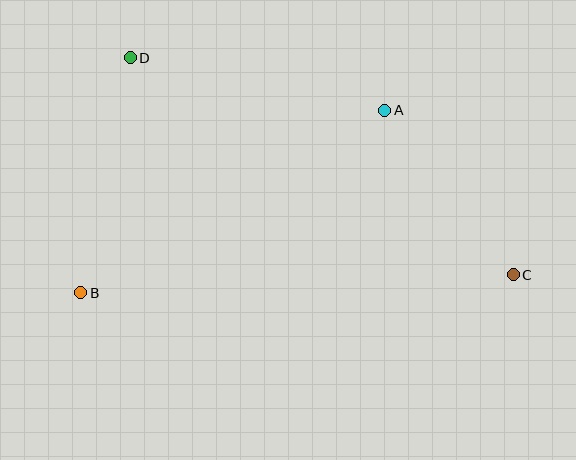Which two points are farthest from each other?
Points C and D are farthest from each other.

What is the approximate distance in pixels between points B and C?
The distance between B and C is approximately 433 pixels.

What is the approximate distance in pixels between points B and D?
The distance between B and D is approximately 240 pixels.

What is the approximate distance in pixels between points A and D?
The distance between A and D is approximately 260 pixels.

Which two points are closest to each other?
Points A and C are closest to each other.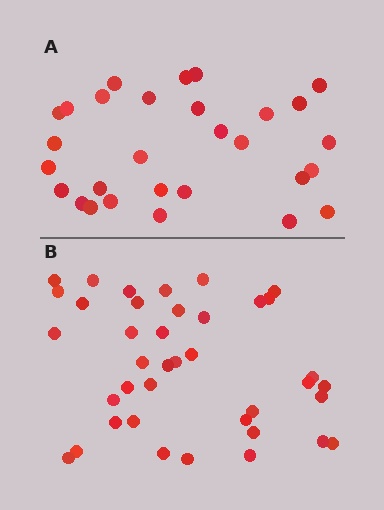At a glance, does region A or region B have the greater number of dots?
Region B (the bottom region) has more dots.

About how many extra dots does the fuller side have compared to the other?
Region B has roughly 10 or so more dots than region A.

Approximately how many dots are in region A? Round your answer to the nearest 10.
About 30 dots. (The exact count is 29, which rounds to 30.)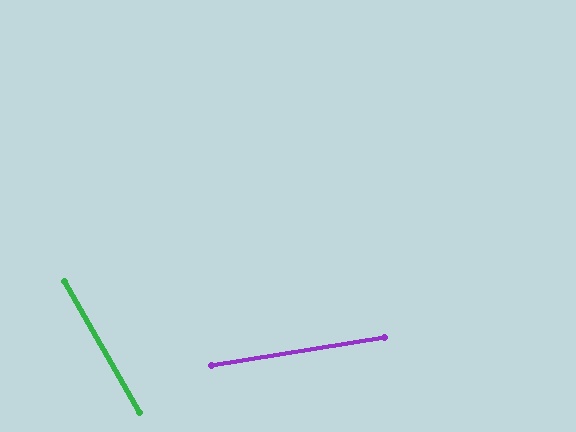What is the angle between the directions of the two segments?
Approximately 70 degrees.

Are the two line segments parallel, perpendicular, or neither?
Neither parallel nor perpendicular — they differ by about 70°.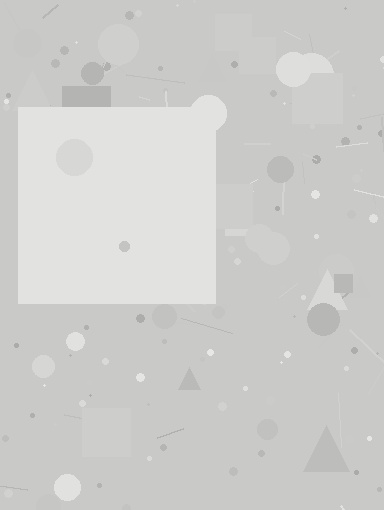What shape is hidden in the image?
A square is hidden in the image.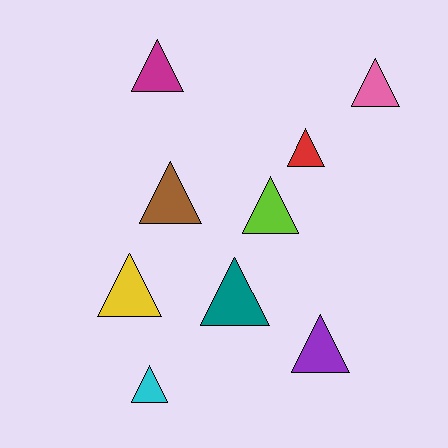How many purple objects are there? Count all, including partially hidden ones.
There is 1 purple object.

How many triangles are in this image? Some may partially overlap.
There are 9 triangles.